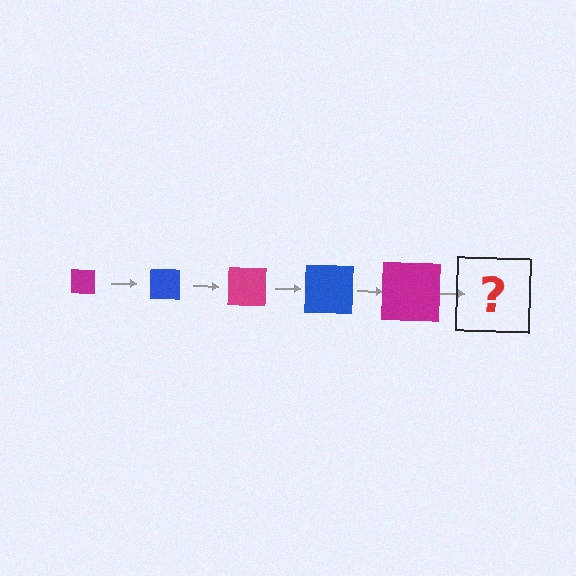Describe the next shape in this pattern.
It should be a blue square, larger than the previous one.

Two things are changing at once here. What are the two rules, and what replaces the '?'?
The two rules are that the square grows larger each step and the color cycles through magenta and blue. The '?' should be a blue square, larger than the previous one.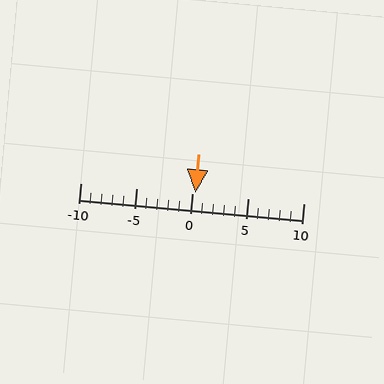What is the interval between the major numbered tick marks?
The major tick marks are spaced 5 units apart.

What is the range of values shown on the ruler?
The ruler shows values from -10 to 10.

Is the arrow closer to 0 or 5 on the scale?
The arrow is closer to 0.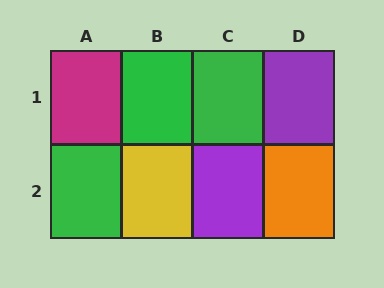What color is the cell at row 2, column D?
Orange.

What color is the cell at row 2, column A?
Green.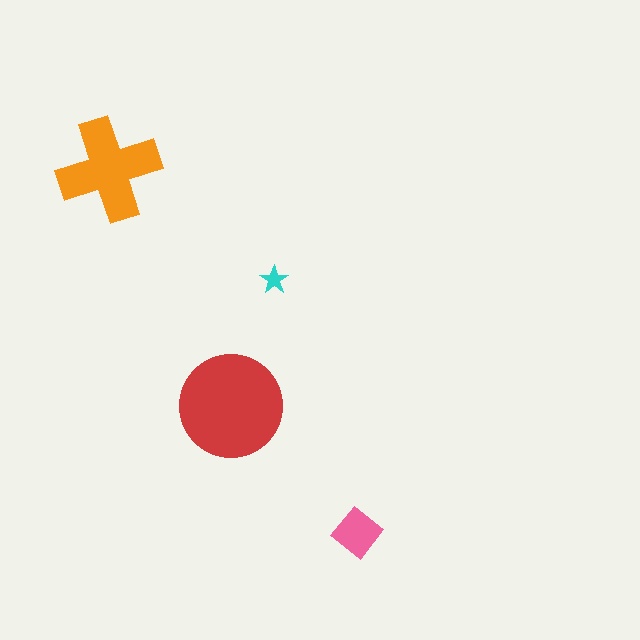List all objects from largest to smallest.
The red circle, the orange cross, the pink diamond, the cyan star.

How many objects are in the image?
There are 4 objects in the image.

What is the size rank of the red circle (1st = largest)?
1st.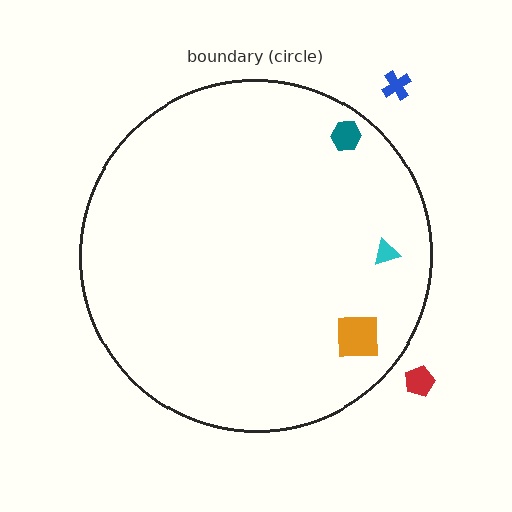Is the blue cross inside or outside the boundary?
Outside.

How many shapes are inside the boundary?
3 inside, 2 outside.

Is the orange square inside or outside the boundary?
Inside.